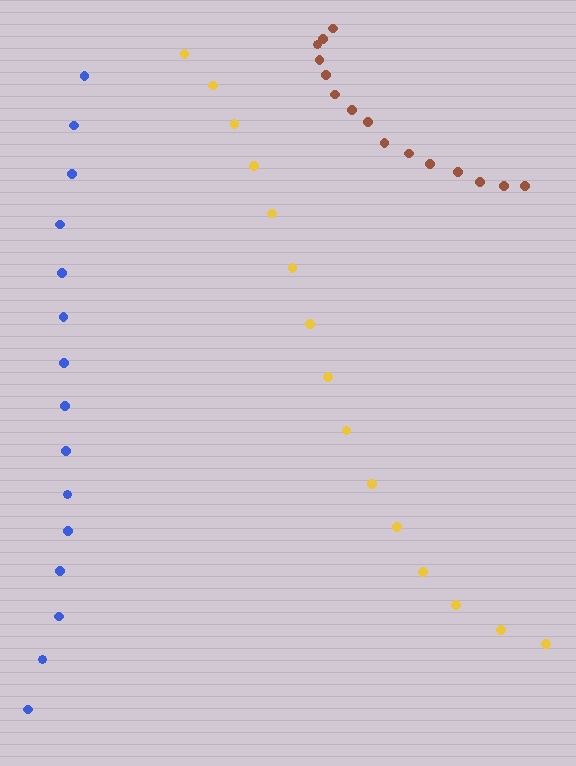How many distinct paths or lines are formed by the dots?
There are 3 distinct paths.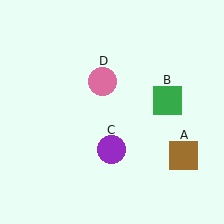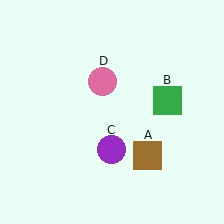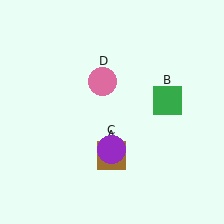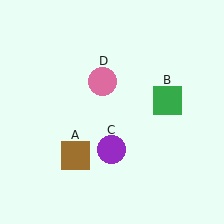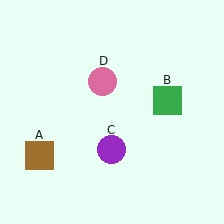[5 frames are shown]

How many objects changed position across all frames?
1 object changed position: brown square (object A).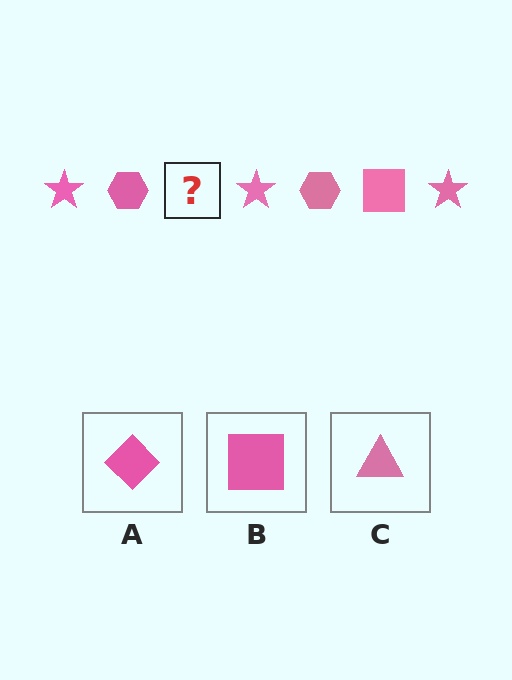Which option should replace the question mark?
Option B.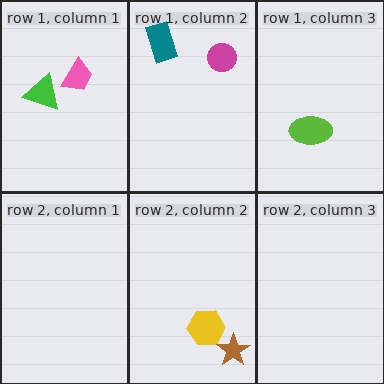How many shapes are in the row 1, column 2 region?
2.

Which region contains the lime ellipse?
The row 1, column 3 region.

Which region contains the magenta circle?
The row 1, column 2 region.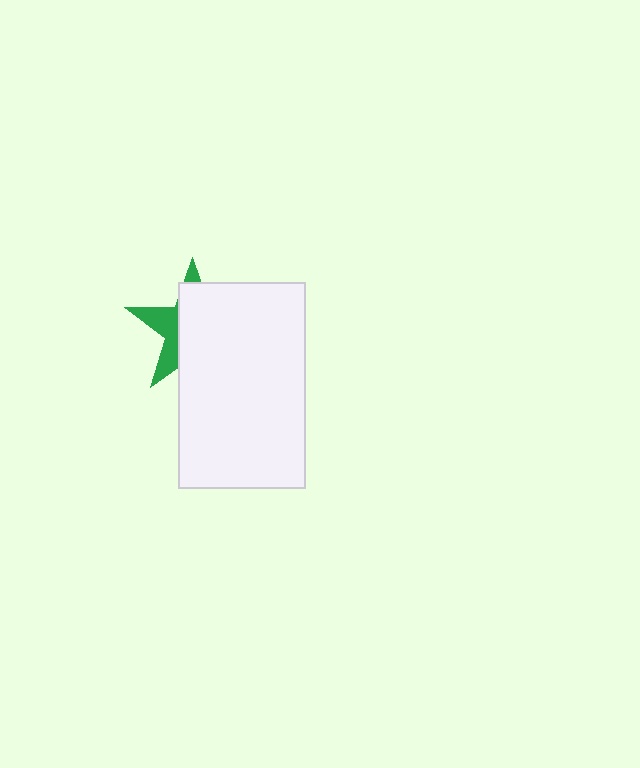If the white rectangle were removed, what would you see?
You would see the complete green star.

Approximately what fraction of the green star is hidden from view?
Roughly 67% of the green star is hidden behind the white rectangle.